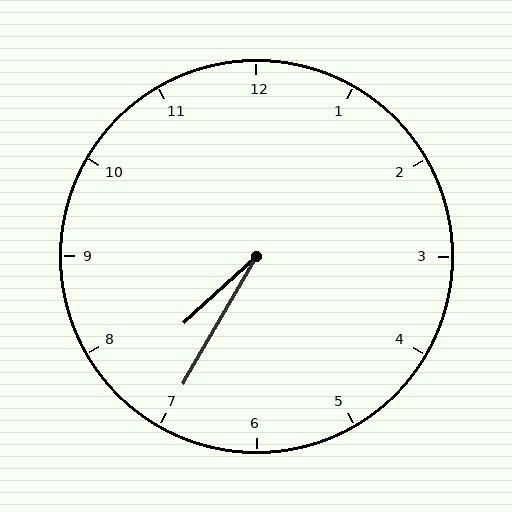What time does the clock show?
7:35.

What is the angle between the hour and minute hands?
Approximately 18 degrees.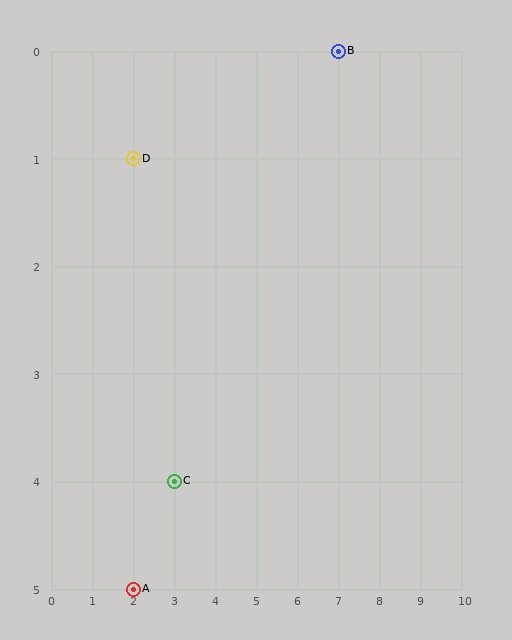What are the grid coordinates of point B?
Point B is at grid coordinates (7, 0).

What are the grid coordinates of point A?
Point A is at grid coordinates (2, 5).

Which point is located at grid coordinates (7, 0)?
Point B is at (7, 0).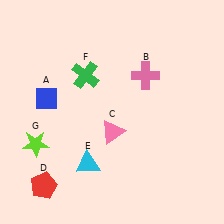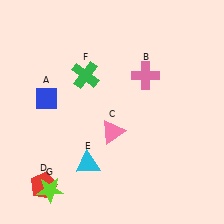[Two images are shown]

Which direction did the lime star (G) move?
The lime star (G) moved down.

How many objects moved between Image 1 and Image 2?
1 object moved between the two images.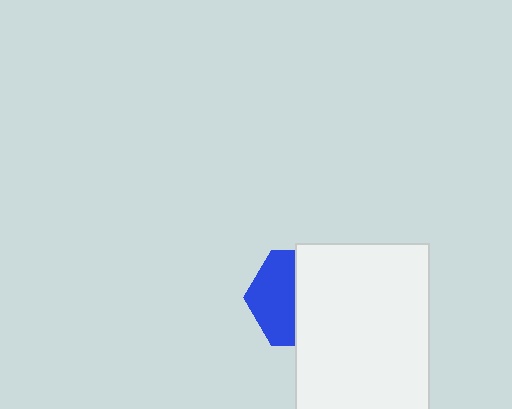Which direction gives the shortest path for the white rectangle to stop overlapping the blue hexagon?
Moving right gives the shortest separation.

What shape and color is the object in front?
The object in front is a white rectangle.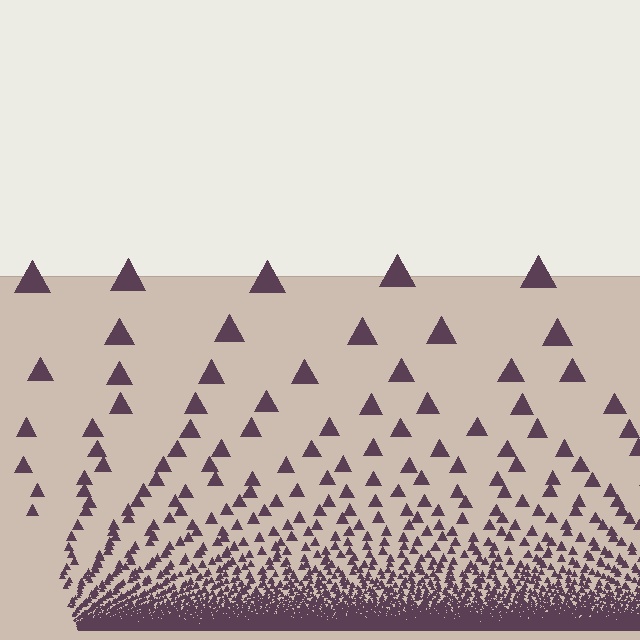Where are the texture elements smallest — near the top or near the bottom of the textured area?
Near the bottom.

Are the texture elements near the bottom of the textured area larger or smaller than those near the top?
Smaller. The gradient is inverted — elements near the bottom are smaller and denser.